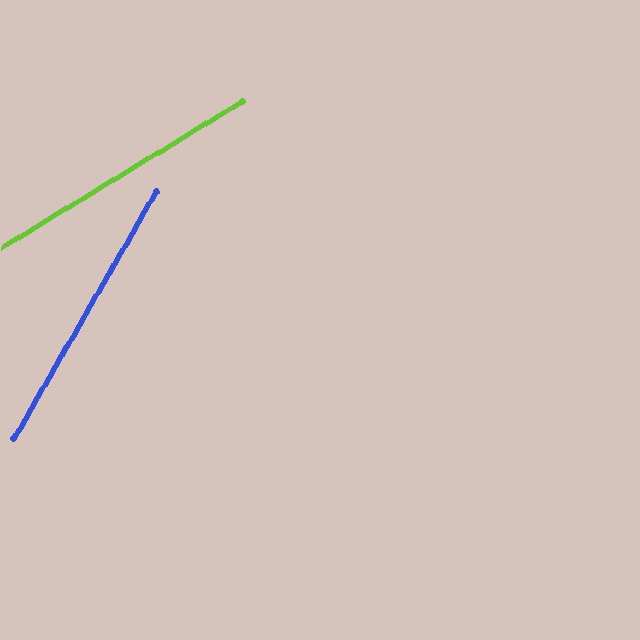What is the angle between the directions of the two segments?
Approximately 29 degrees.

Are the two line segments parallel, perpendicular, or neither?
Neither parallel nor perpendicular — they differ by about 29°.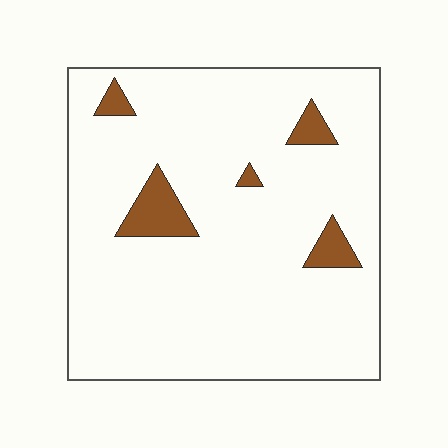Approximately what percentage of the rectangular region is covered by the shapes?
Approximately 10%.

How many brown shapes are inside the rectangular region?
5.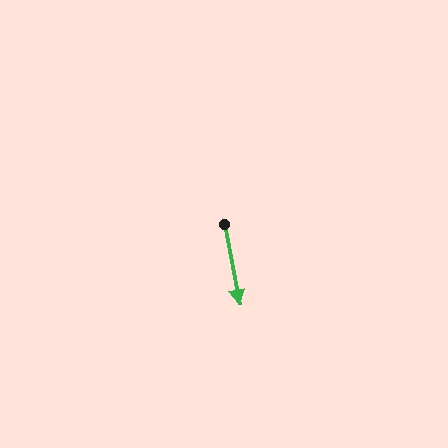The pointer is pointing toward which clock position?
Roughly 6 o'clock.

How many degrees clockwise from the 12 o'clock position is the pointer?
Approximately 169 degrees.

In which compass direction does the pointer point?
South.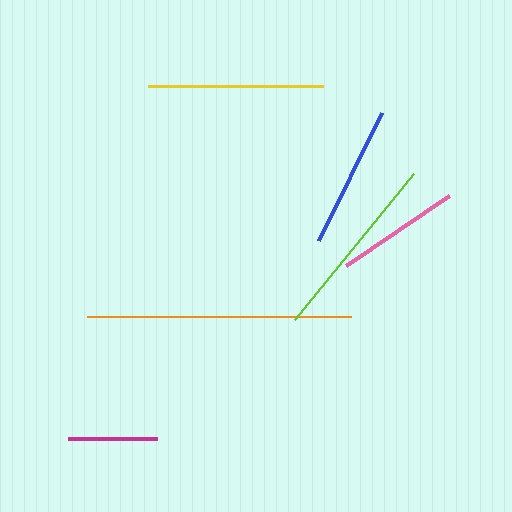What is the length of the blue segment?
The blue segment is approximately 143 pixels long.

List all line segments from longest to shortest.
From longest to shortest: orange, lime, yellow, blue, pink, magenta.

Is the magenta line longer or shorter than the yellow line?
The yellow line is longer than the magenta line.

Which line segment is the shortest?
The magenta line is the shortest at approximately 89 pixels.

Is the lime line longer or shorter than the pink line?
The lime line is longer than the pink line.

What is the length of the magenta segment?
The magenta segment is approximately 89 pixels long.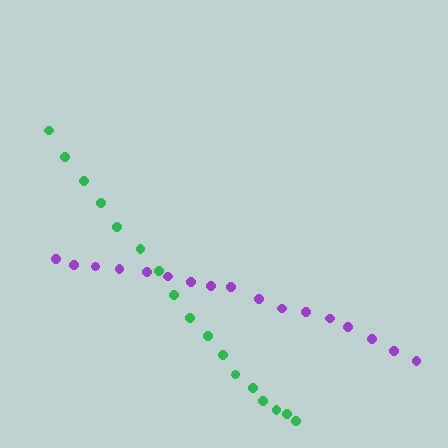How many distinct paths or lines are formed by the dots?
There are 2 distinct paths.